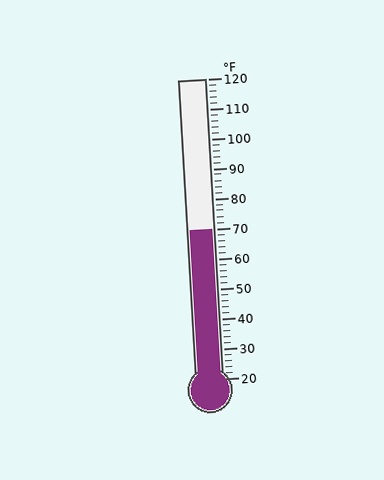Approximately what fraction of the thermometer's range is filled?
The thermometer is filled to approximately 50% of its range.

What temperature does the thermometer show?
The thermometer shows approximately 70°F.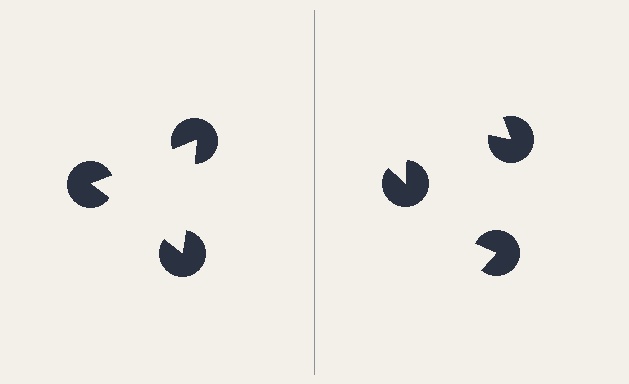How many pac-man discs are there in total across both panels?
6 — 3 on each side.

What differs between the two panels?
The pac-man discs are positioned identically on both sides; only the wedge orientations differ. On the left they align to a triangle; on the right they are misaligned.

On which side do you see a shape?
An illusory triangle appears on the left side. On the right side the wedge cuts are rotated, so no coherent shape forms.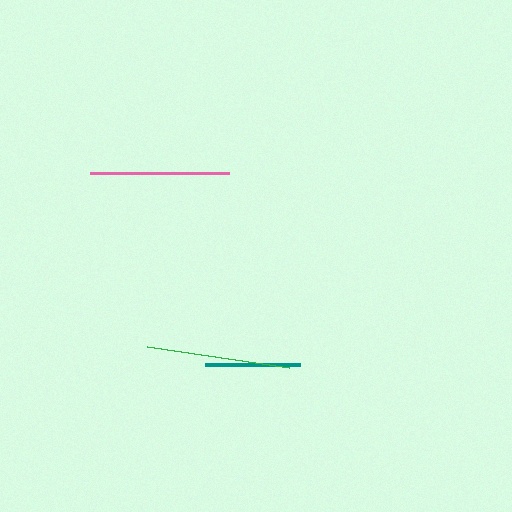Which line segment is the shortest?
The teal line is the shortest at approximately 95 pixels.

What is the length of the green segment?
The green segment is approximately 144 pixels long.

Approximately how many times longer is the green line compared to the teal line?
The green line is approximately 1.5 times the length of the teal line.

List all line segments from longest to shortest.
From longest to shortest: green, pink, teal.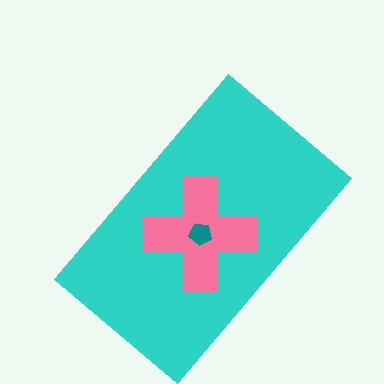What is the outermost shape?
The cyan rectangle.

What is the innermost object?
The teal pentagon.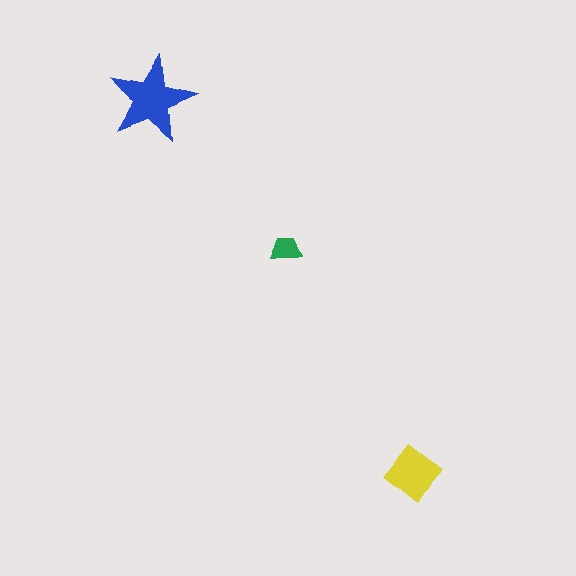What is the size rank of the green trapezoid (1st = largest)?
3rd.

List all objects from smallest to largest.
The green trapezoid, the yellow diamond, the blue star.